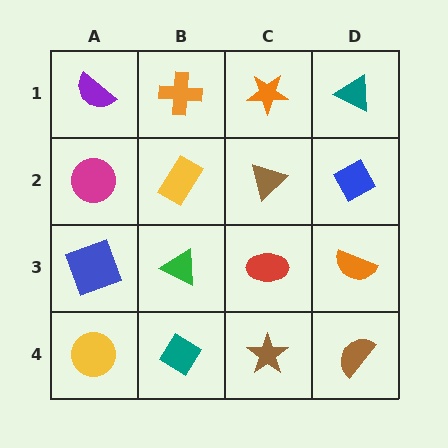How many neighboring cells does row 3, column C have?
4.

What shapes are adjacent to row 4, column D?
An orange semicircle (row 3, column D), a brown star (row 4, column C).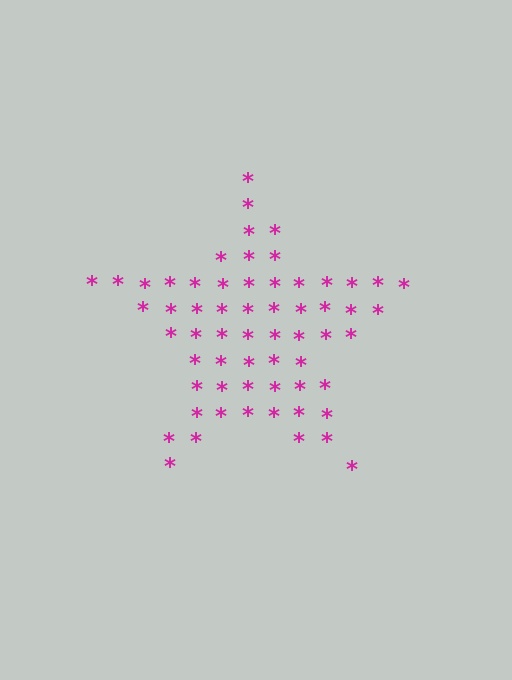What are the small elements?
The small elements are asterisks.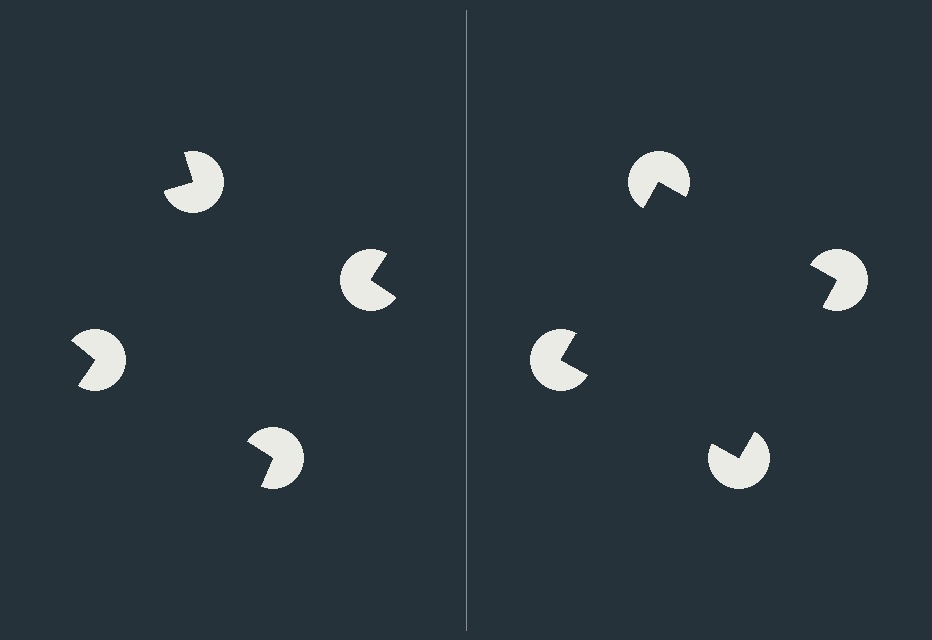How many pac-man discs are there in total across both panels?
8 — 4 on each side.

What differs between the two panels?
The pac-man discs are positioned identically on both sides; only the wedge orientations differ. On the right they align to a square; on the left they are misaligned.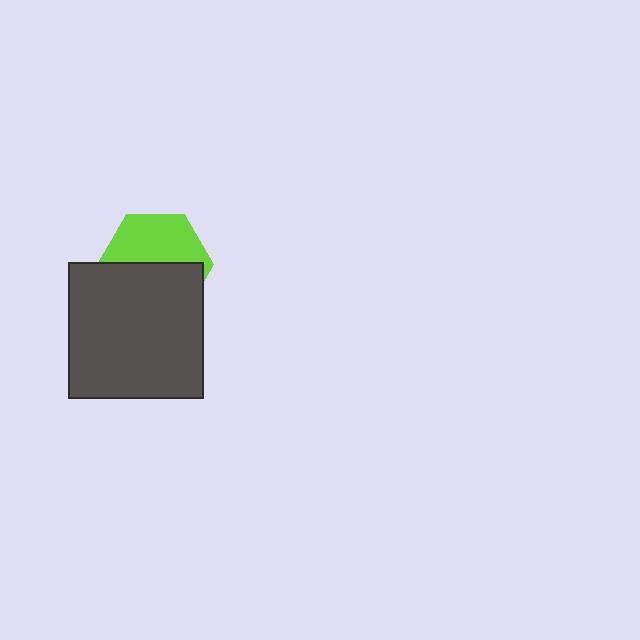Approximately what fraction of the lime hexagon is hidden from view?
Roughly 53% of the lime hexagon is hidden behind the dark gray square.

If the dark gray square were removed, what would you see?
You would see the complete lime hexagon.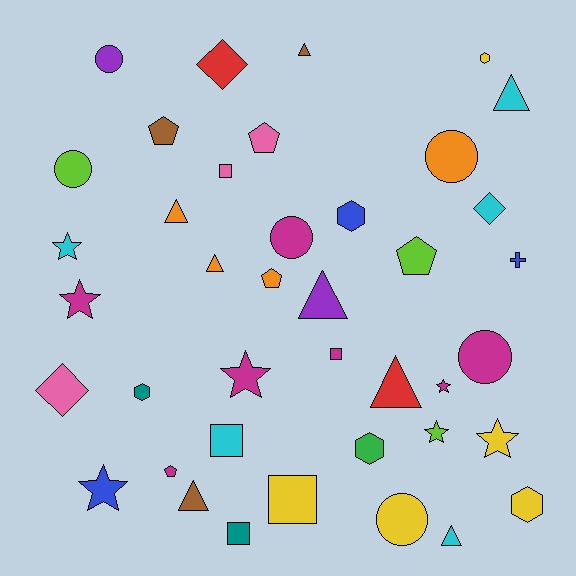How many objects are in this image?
There are 40 objects.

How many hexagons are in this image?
There are 5 hexagons.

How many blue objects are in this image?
There are 3 blue objects.